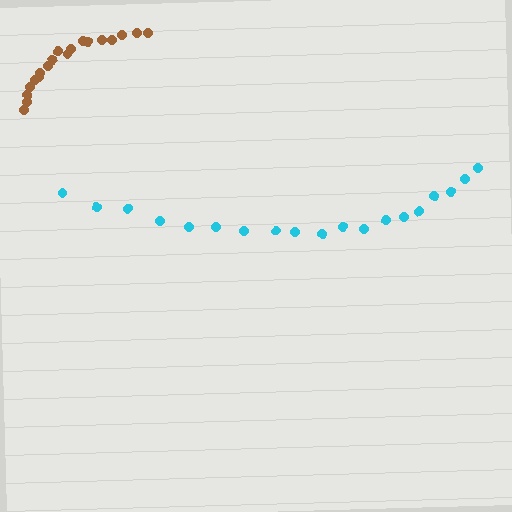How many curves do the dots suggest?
There are 2 distinct paths.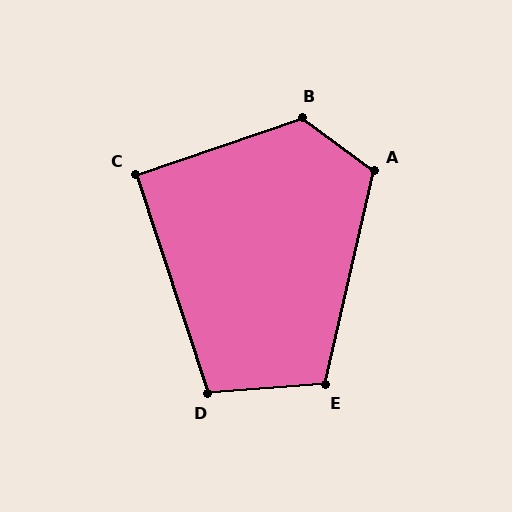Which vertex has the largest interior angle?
B, at approximately 125 degrees.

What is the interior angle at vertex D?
Approximately 104 degrees (obtuse).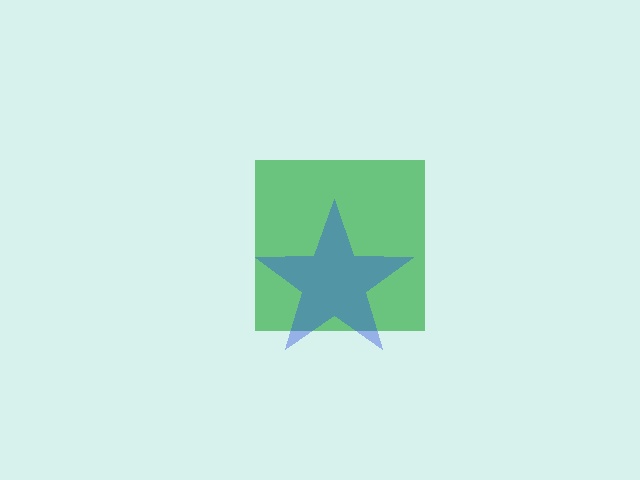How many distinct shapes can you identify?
There are 2 distinct shapes: a green square, a blue star.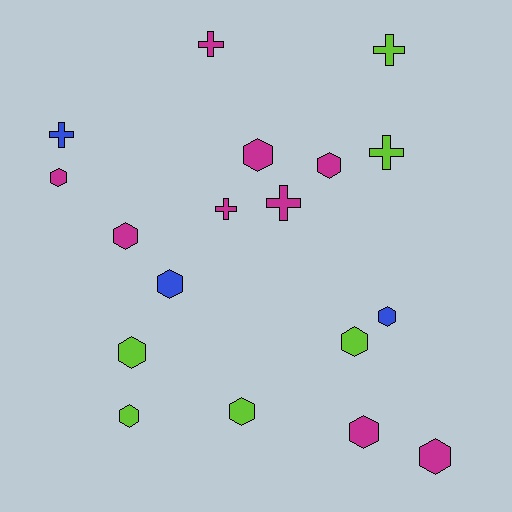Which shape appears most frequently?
Hexagon, with 12 objects.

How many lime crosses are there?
There are 2 lime crosses.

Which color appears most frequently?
Magenta, with 9 objects.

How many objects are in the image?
There are 18 objects.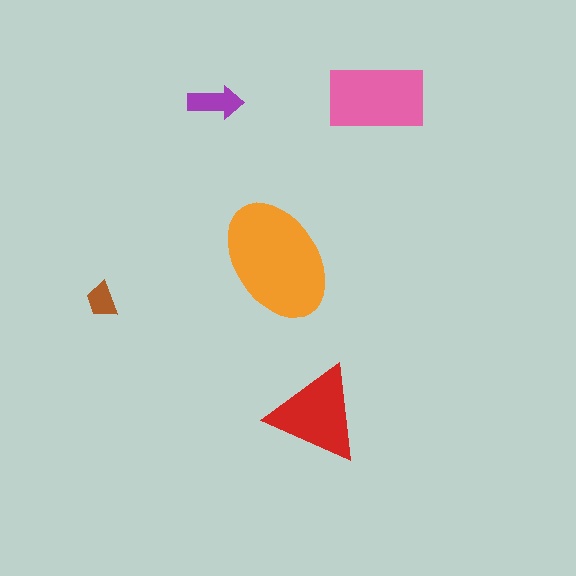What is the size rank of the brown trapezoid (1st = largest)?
5th.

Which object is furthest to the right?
The pink rectangle is rightmost.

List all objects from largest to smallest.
The orange ellipse, the pink rectangle, the red triangle, the purple arrow, the brown trapezoid.